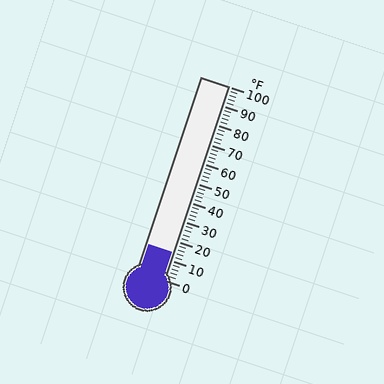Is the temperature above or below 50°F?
The temperature is below 50°F.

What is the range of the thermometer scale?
The thermometer scale ranges from 0°F to 100°F.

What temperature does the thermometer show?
The thermometer shows approximately 14°F.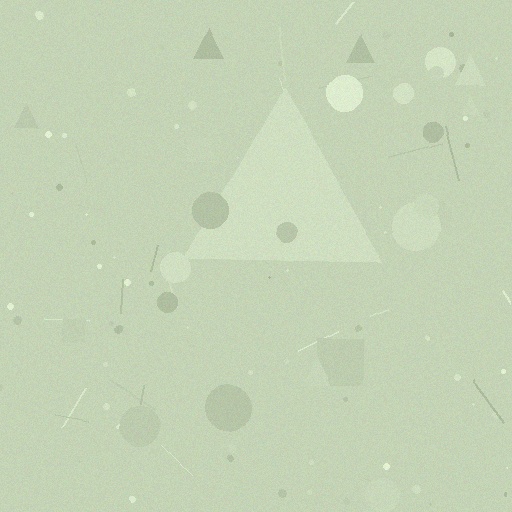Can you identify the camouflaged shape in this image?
The camouflaged shape is a triangle.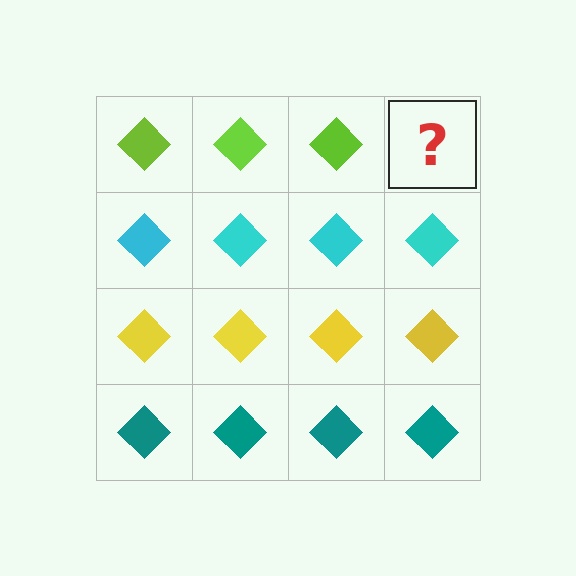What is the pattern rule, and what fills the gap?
The rule is that each row has a consistent color. The gap should be filled with a lime diamond.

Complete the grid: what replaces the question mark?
The question mark should be replaced with a lime diamond.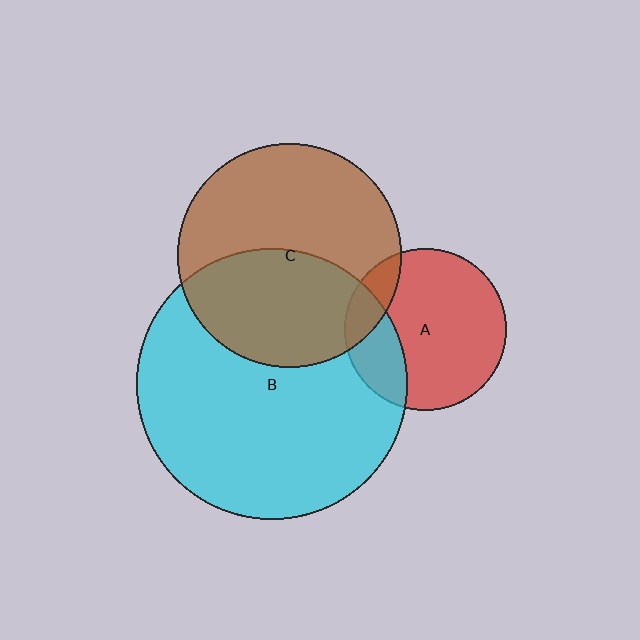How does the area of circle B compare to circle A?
Approximately 2.8 times.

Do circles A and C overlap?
Yes.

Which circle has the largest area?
Circle B (cyan).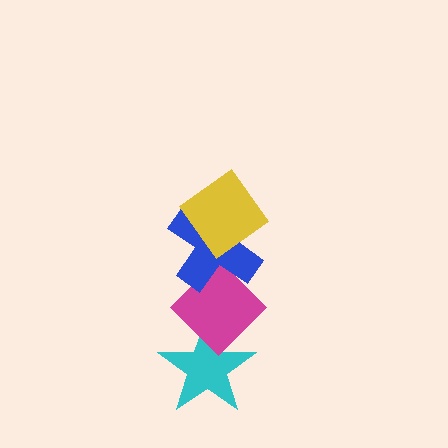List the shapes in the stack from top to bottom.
From top to bottom: the yellow diamond, the blue cross, the magenta diamond, the cyan star.